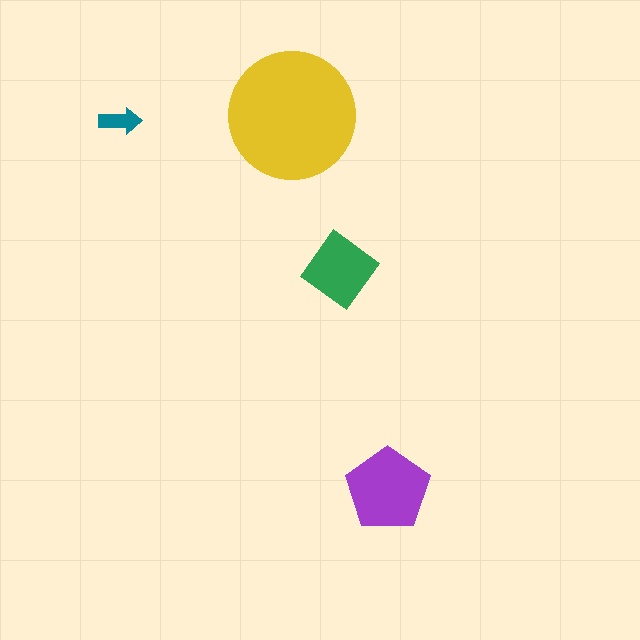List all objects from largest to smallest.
The yellow circle, the purple pentagon, the green diamond, the teal arrow.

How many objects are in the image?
There are 4 objects in the image.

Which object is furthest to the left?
The teal arrow is leftmost.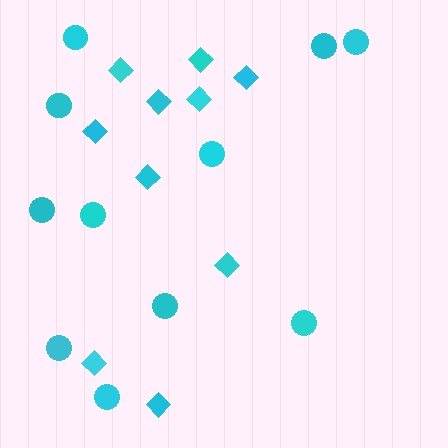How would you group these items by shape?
There are 2 groups: one group of diamonds (10) and one group of circles (11).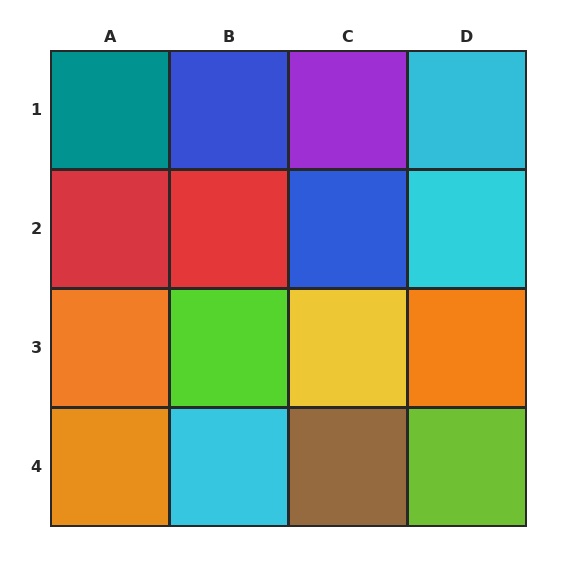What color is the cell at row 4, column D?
Lime.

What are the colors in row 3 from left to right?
Orange, lime, yellow, orange.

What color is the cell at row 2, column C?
Blue.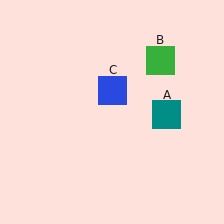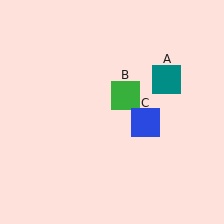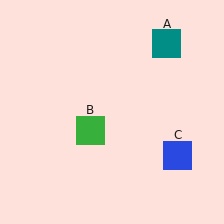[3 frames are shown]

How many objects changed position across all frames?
3 objects changed position: teal square (object A), green square (object B), blue square (object C).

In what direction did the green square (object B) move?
The green square (object B) moved down and to the left.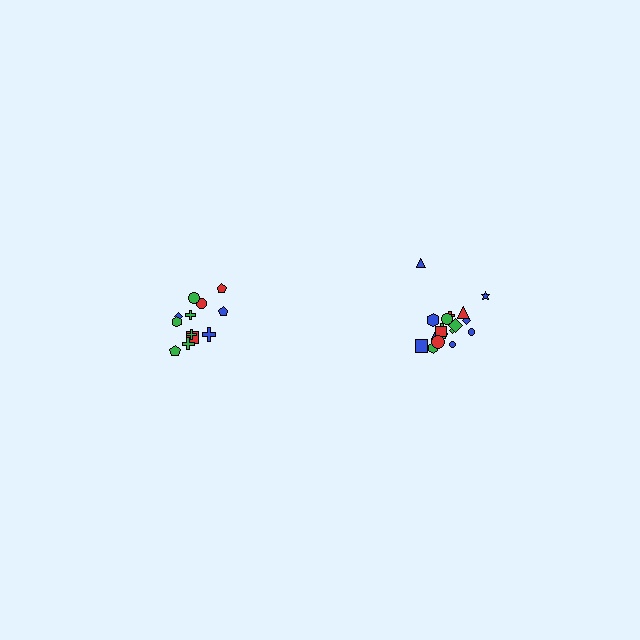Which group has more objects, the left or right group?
The right group.